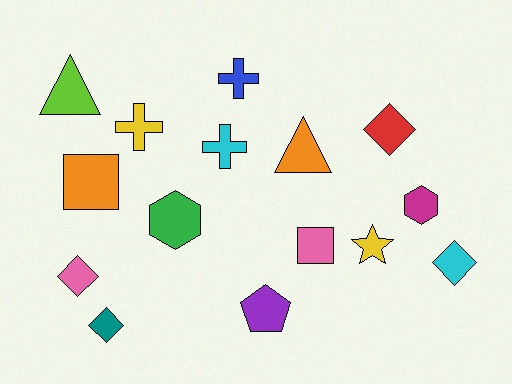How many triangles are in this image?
There are 2 triangles.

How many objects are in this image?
There are 15 objects.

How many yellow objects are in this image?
There are 2 yellow objects.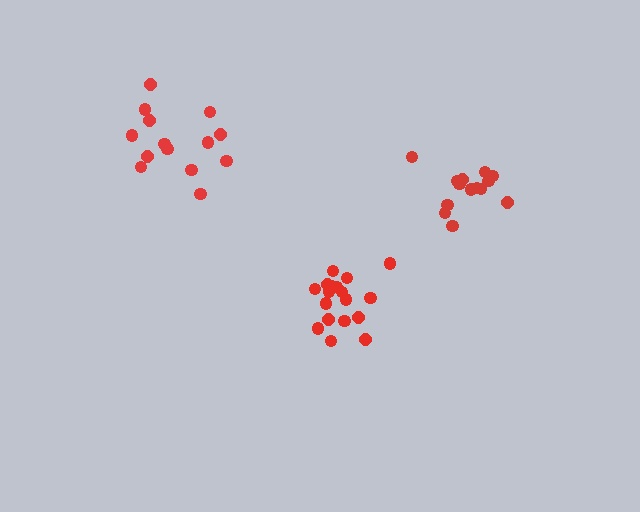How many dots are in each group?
Group 1: 14 dots, Group 2: 14 dots, Group 3: 18 dots (46 total).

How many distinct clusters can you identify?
There are 3 distinct clusters.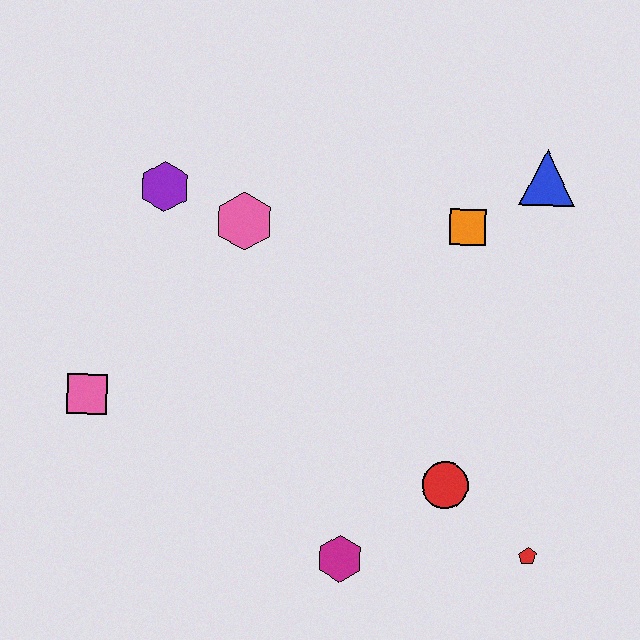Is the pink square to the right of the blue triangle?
No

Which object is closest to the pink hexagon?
The purple hexagon is closest to the pink hexagon.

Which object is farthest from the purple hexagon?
The red pentagon is farthest from the purple hexagon.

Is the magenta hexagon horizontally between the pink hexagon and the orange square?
Yes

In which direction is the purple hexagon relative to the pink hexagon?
The purple hexagon is to the left of the pink hexagon.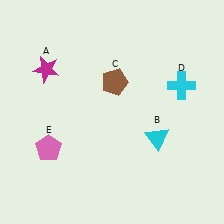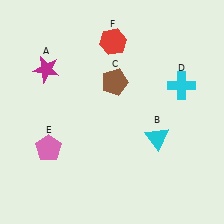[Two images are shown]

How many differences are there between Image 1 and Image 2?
There is 1 difference between the two images.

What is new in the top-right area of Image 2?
A red hexagon (F) was added in the top-right area of Image 2.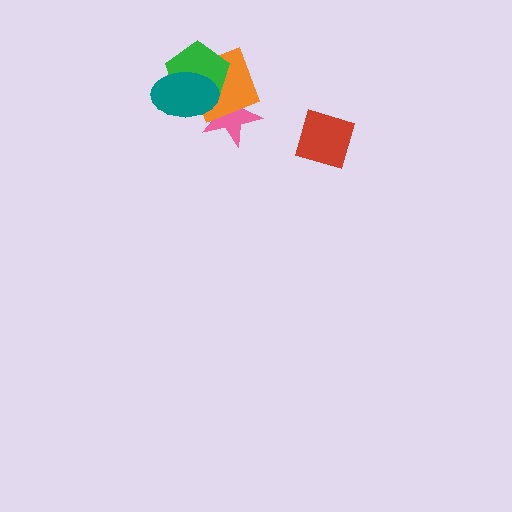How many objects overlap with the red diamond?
0 objects overlap with the red diamond.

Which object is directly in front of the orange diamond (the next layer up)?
The green pentagon is directly in front of the orange diamond.